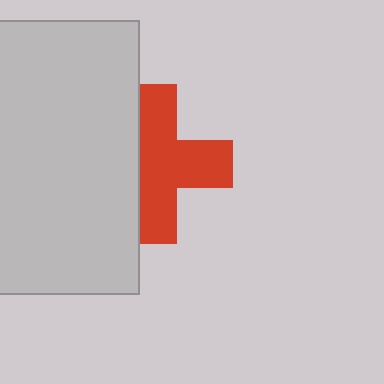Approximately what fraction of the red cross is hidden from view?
Roughly 33% of the red cross is hidden behind the light gray rectangle.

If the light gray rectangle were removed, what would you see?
You would see the complete red cross.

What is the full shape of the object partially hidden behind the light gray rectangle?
The partially hidden object is a red cross.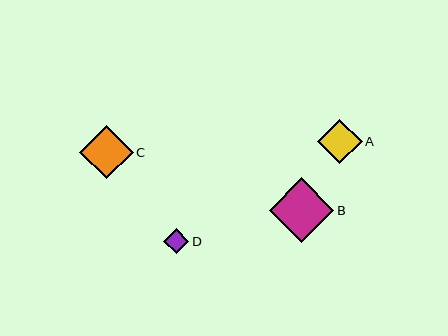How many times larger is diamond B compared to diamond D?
Diamond B is approximately 2.6 times the size of diamond D.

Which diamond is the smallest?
Diamond D is the smallest with a size of approximately 25 pixels.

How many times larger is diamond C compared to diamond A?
Diamond C is approximately 1.2 times the size of diamond A.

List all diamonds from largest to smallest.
From largest to smallest: B, C, A, D.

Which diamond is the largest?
Diamond B is the largest with a size of approximately 64 pixels.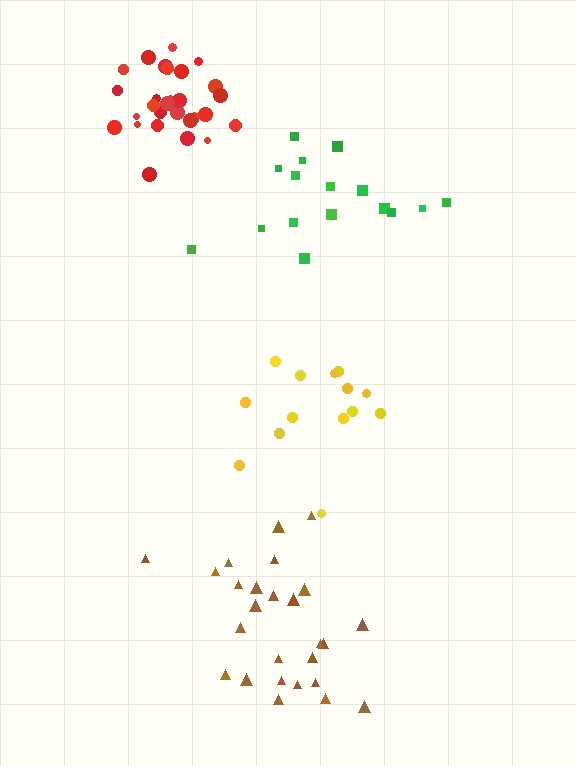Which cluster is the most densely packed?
Red.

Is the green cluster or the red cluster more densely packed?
Red.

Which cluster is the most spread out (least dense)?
Green.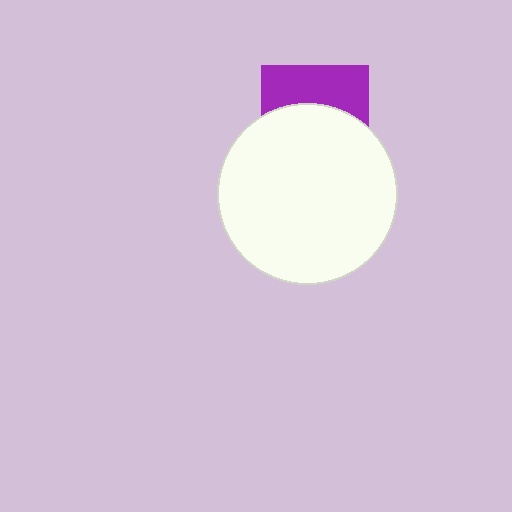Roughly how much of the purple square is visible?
A small part of it is visible (roughly 41%).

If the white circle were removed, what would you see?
You would see the complete purple square.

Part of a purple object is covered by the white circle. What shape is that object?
It is a square.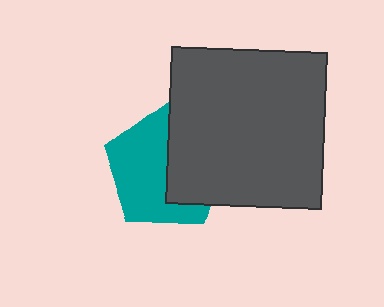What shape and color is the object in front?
The object in front is a dark gray square.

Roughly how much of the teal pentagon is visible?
About half of it is visible (roughly 57%).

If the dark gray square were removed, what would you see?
You would see the complete teal pentagon.